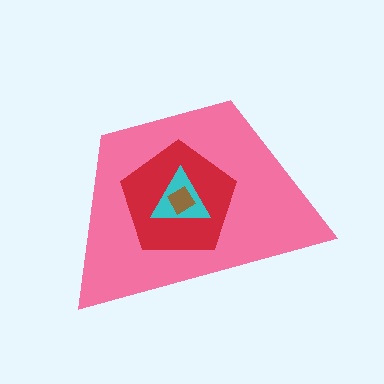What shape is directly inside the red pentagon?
The cyan triangle.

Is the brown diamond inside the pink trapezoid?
Yes.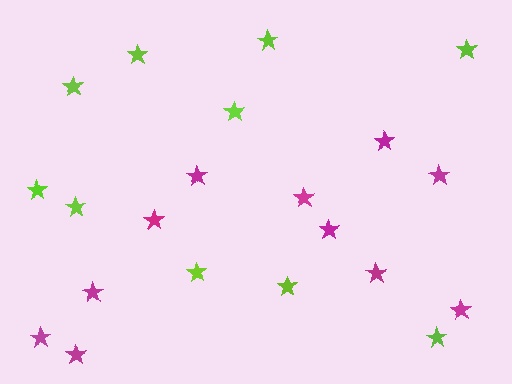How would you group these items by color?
There are 2 groups: one group of lime stars (10) and one group of magenta stars (11).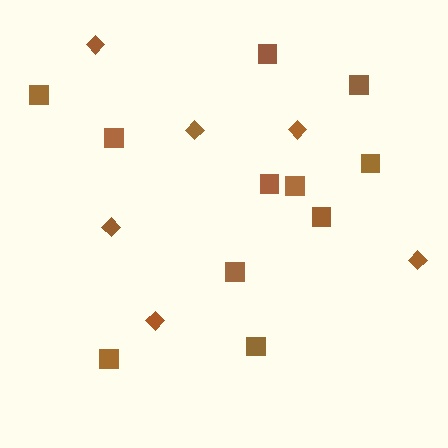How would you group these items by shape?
There are 2 groups: one group of squares (11) and one group of diamonds (6).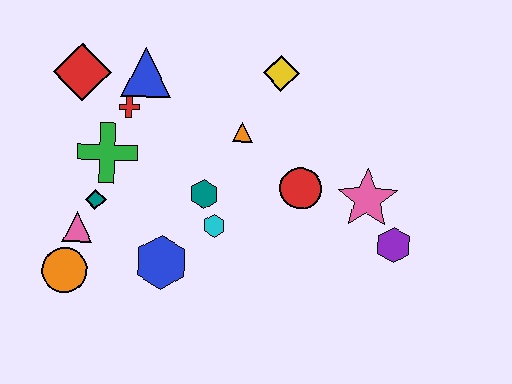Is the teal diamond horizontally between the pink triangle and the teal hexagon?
Yes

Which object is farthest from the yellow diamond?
The orange circle is farthest from the yellow diamond.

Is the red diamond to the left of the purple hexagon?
Yes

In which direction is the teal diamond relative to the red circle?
The teal diamond is to the left of the red circle.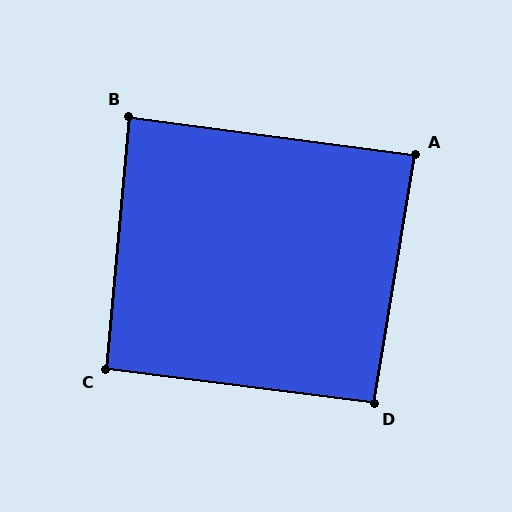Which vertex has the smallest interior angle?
B, at approximately 88 degrees.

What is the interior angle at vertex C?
Approximately 92 degrees (approximately right).